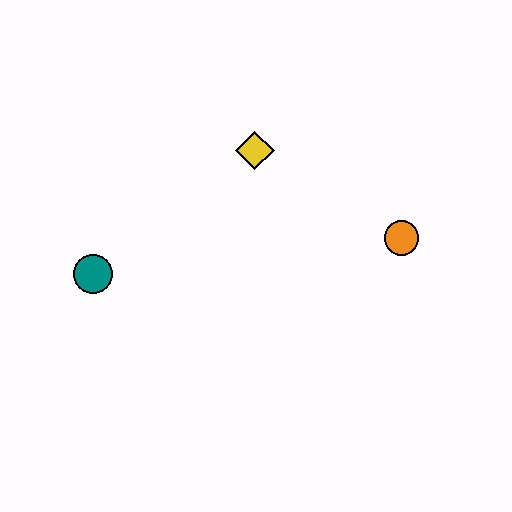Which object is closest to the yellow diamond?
The orange circle is closest to the yellow diamond.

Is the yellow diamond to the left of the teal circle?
No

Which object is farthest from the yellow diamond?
The teal circle is farthest from the yellow diamond.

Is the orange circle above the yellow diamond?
No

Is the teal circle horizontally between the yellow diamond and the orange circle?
No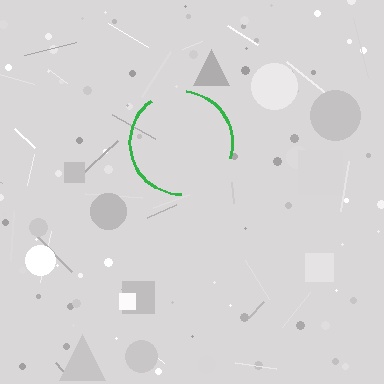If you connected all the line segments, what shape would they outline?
They would outline a circle.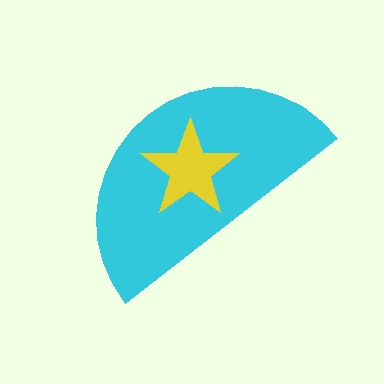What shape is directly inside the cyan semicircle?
The yellow star.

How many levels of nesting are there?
2.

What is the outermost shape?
The cyan semicircle.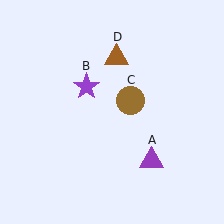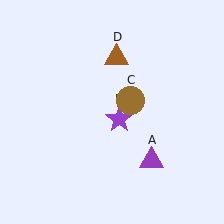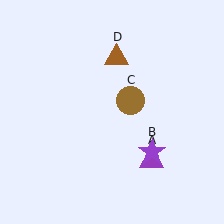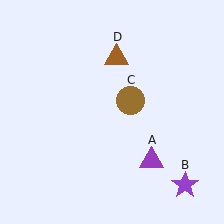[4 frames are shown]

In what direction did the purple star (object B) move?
The purple star (object B) moved down and to the right.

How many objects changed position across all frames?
1 object changed position: purple star (object B).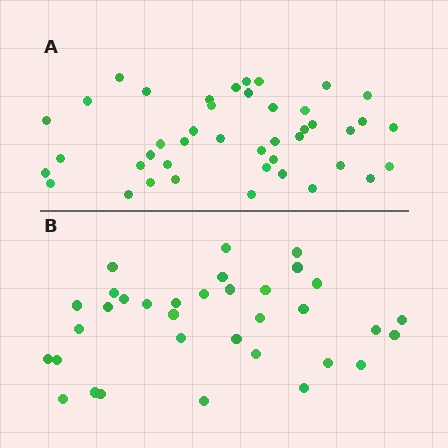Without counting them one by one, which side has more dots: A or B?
Region A (the top region) has more dots.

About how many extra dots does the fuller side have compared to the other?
Region A has roughly 8 or so more dots than region B.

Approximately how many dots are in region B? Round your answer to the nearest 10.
About 30 dots. (The exact count is 34, which rounds to 30.)